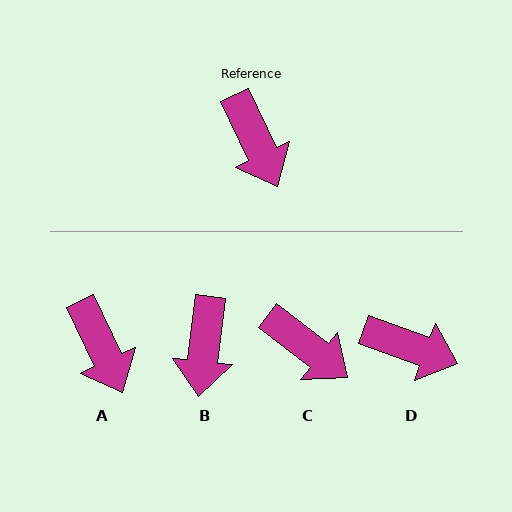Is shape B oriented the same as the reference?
No, it is off by about 31 degrees.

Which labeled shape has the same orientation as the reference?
A.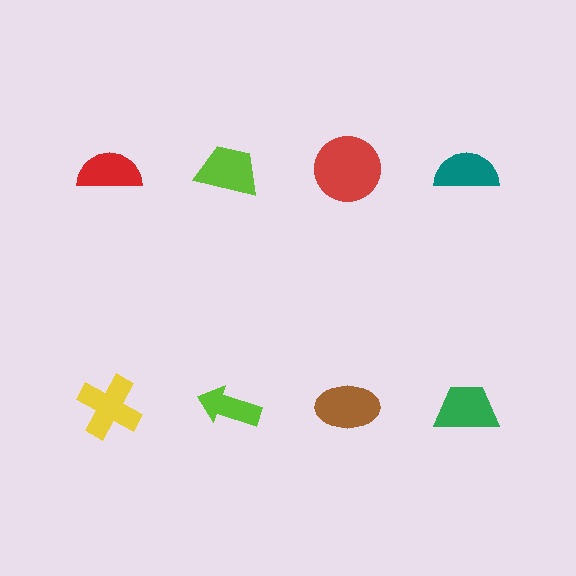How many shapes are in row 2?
4 shapes.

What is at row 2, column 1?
A yellow cross.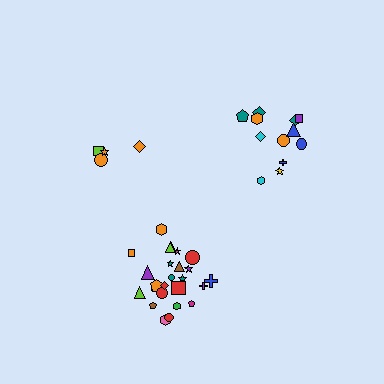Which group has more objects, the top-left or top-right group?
The top-right group.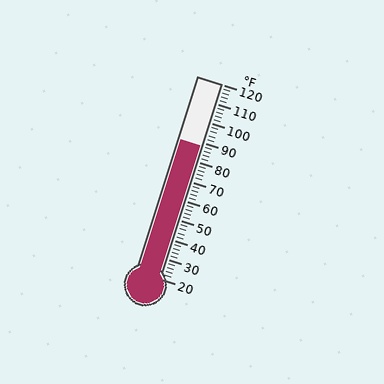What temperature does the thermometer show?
The thermometer shows approximately 88°F.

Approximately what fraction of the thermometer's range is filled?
The thermometer is filled to approximately 70% of its range.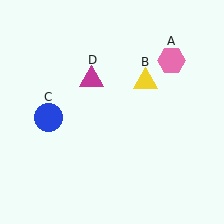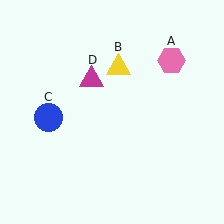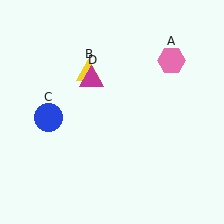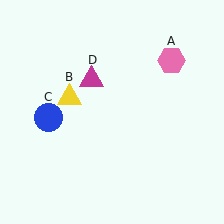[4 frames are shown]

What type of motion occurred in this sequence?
The yellow triangle (object B) rotated counterclockwise around the center of the scene.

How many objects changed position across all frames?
1 object changed position: yellow triangle (object B).